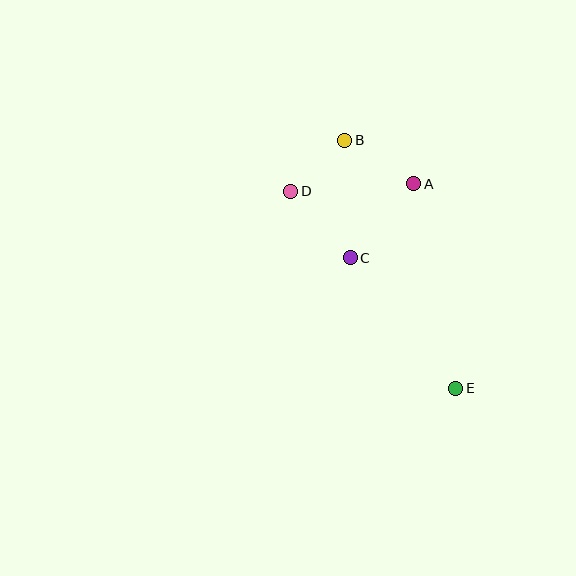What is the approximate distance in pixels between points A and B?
The distance between A and B is approximately 82 pixels.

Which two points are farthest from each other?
Points B and E are farthest from each other.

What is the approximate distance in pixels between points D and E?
The distance between D and E is approximately 257 pixels.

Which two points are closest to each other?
Points B and D are closest to each other.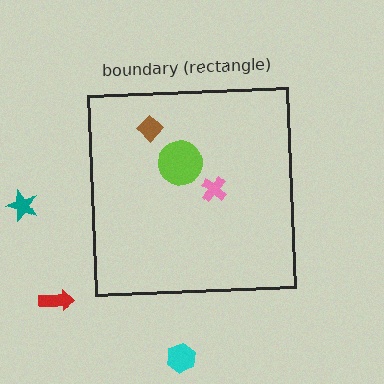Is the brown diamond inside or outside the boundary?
Inside.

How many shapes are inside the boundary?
3 inside, 3 outside.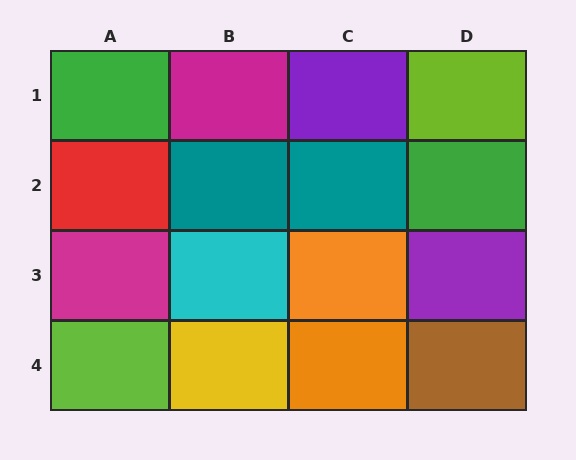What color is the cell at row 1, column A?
Green.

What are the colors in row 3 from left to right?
Magenta, cyan, orange, purple.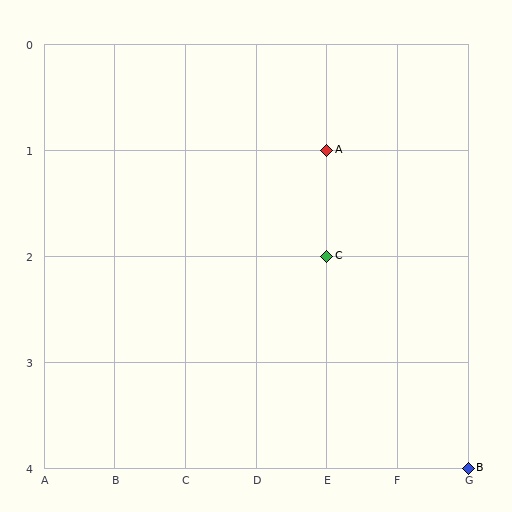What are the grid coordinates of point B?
Point B is at grid coordinates (G, 4).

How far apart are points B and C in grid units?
Points B and C are 2 columns and 2 rows apart (about 2.8 grid units diagonally).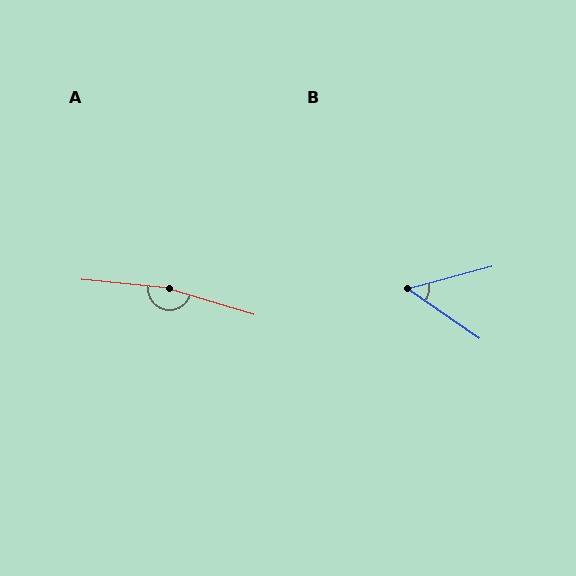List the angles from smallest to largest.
B (49°), A (168°).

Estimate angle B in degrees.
Approximately 49 degrees.